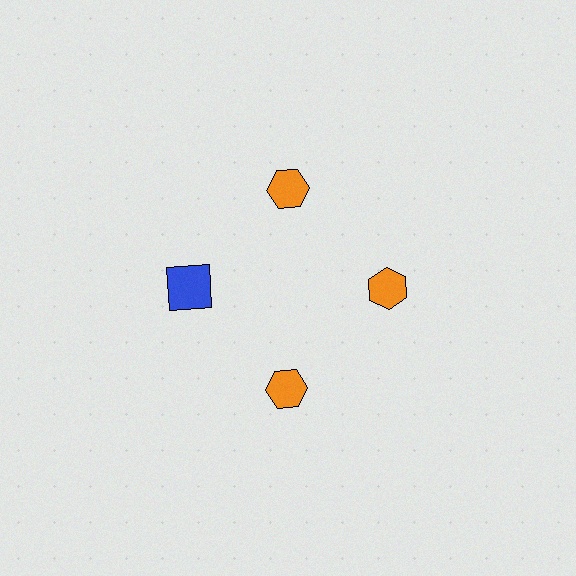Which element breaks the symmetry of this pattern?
The blue square at roughly the 9 o'clock position breaks the symmetry. All other shapes are orange hexagons.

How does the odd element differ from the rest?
It differs in both color (blue instead of orange) and shape (square instead of hexagon).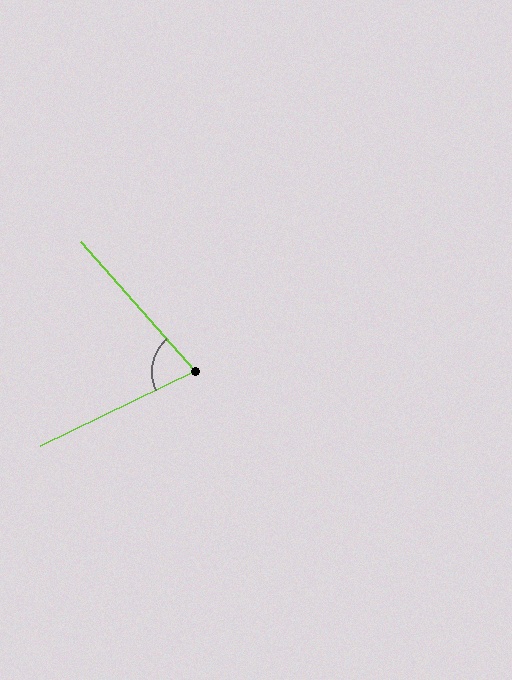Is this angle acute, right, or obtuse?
It is acute.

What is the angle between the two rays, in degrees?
Approximately 74 degrees.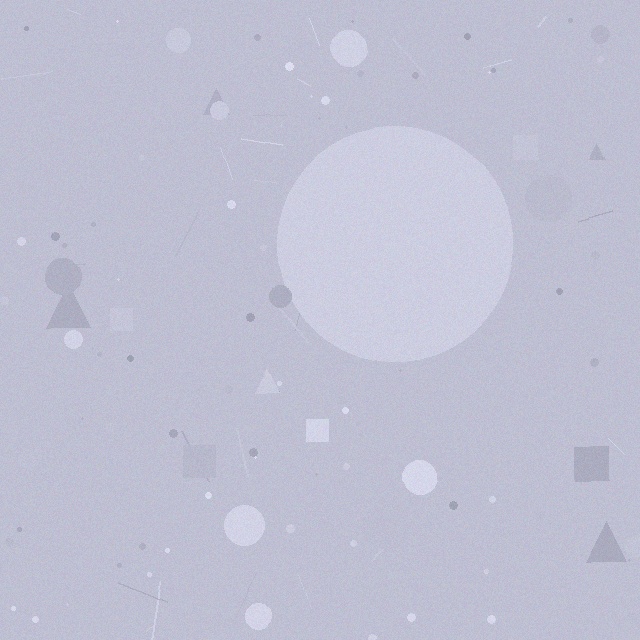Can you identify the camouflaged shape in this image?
The camouflaged shape is a circle.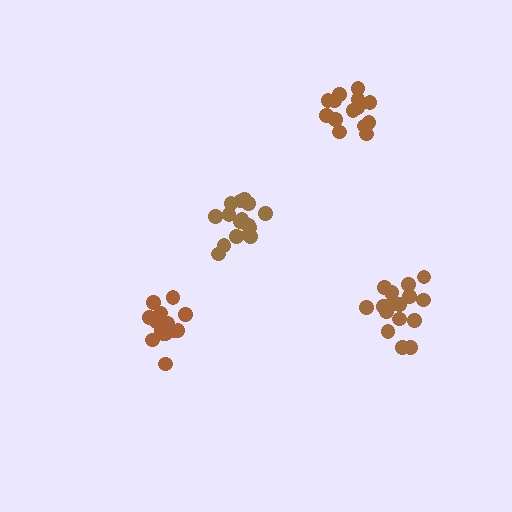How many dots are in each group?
Group 1: 16 dots, Group 2: 16 dots, Group 3: 15 dots, Group 4: 16 dots (63 total).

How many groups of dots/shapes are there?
There are 4 groups.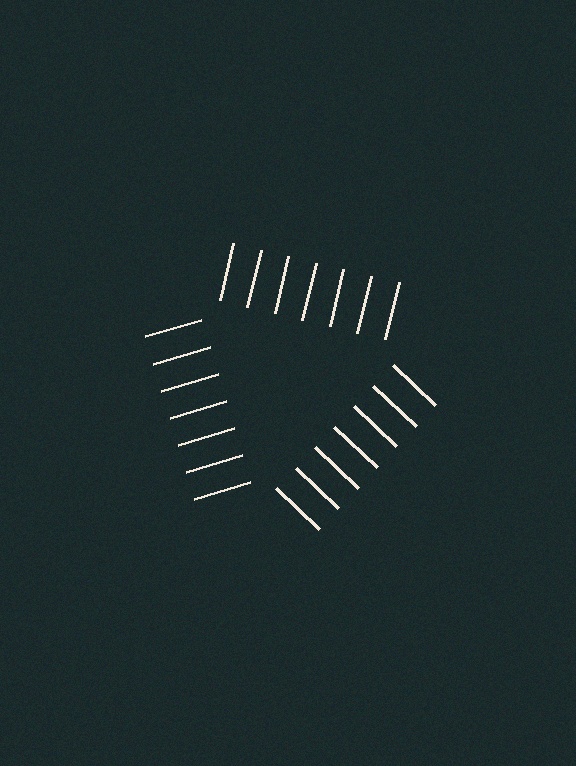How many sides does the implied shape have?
3 sides — the line-ends trace a triangle.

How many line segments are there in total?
21 — 7 along each of the 3 edges.